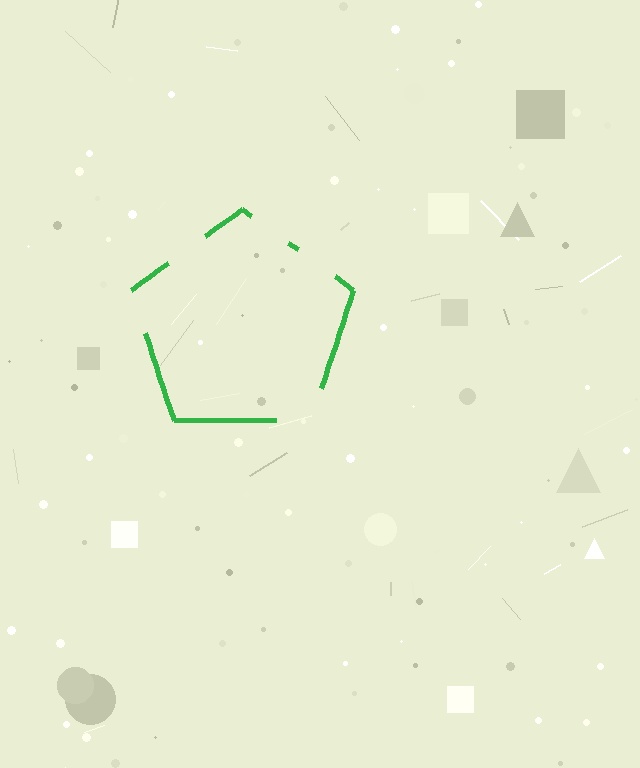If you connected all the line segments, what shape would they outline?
They would outline a pentagon.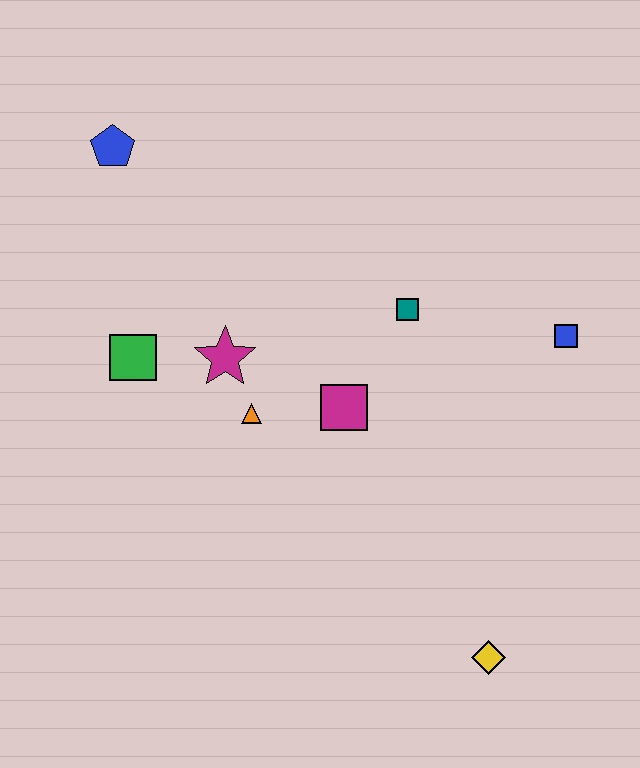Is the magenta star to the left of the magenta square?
Yes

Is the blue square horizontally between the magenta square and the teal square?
No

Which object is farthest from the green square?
The yellow diamond is farthest from the green square.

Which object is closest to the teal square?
The magenta square is closest to the teal square.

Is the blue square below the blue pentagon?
Yes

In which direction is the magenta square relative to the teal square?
The magenta square is below the teal square.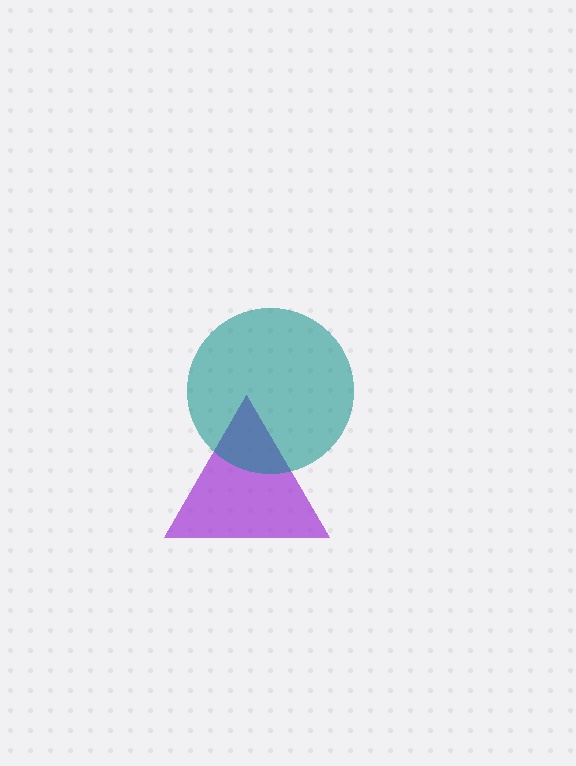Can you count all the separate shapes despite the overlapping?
Yes, there are 2 separate shapes.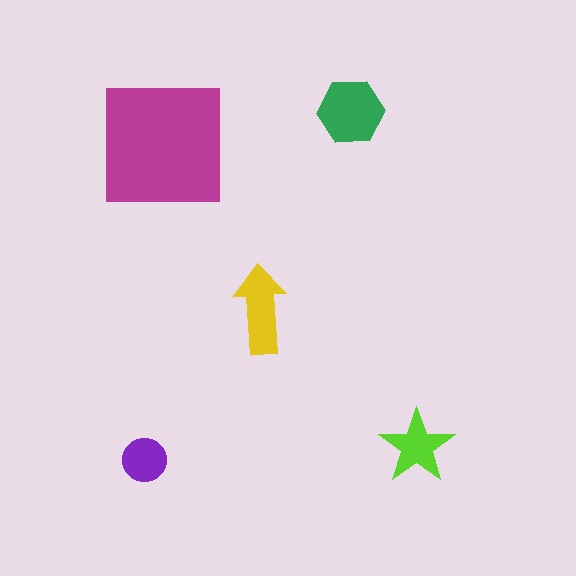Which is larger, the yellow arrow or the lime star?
The yellow arrow.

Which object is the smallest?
The purple circle.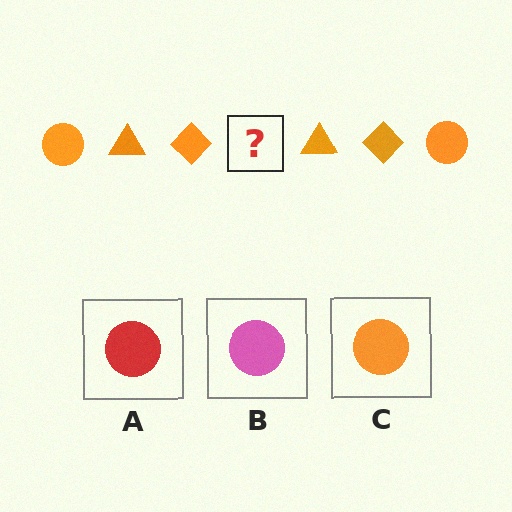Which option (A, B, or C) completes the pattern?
C.